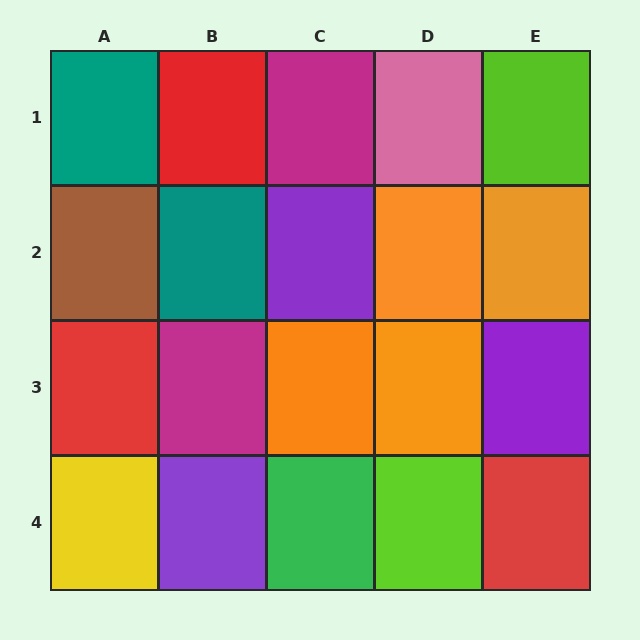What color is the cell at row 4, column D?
Lime.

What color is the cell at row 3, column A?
Red.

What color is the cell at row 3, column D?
Orange.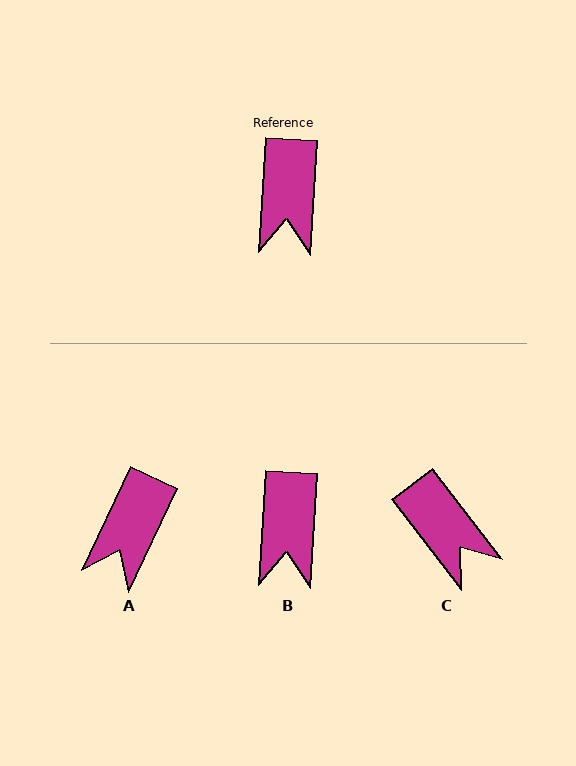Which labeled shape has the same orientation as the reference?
B.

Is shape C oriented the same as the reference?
No, it is off by about 41 degrees.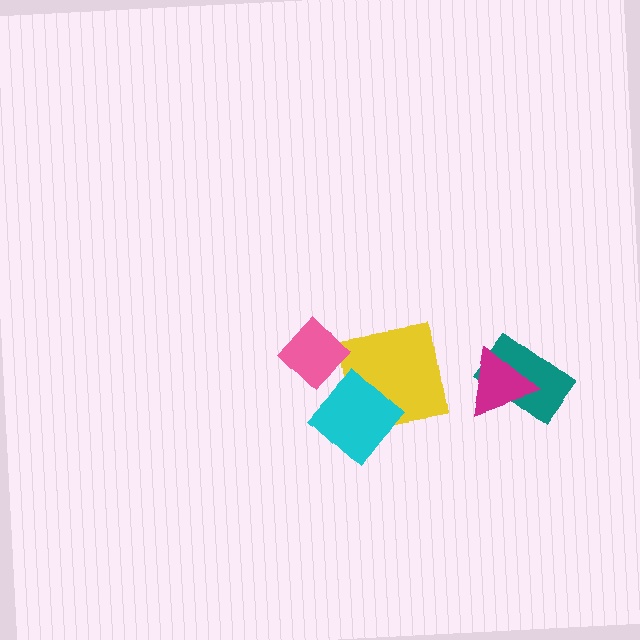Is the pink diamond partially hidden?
No, no other shape covers it.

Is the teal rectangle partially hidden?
Yes, it is partially covered by another shape.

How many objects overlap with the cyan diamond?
2 objects overlap with the cyan diamond.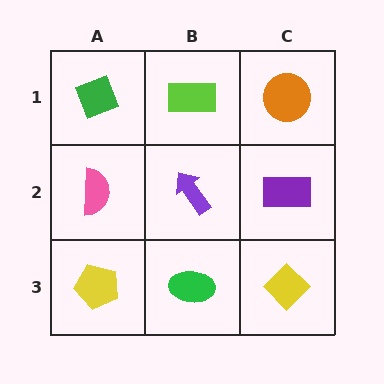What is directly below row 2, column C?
A yellow diamond.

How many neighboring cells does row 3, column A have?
2.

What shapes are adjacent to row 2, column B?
A lime rectangle (row 1, column B), a green ellipse (row 3, column B), a pink semicircle (row 2, column A), a purple rectangle (row 2, column C).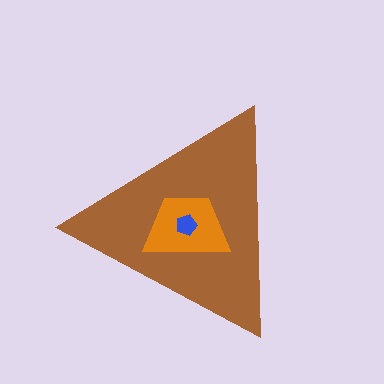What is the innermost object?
The blue pentagon.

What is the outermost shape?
The brown triangle.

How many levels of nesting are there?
3.